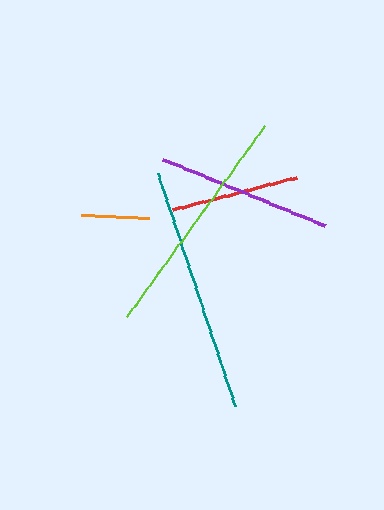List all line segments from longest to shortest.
From longest to shortest: teal, lime, purple, red, orange.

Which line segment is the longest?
The teal line is the longest at approximately 246 pixels.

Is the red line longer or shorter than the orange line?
The red line is longer than the orange line.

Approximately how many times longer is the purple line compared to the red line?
The purple line is approximately 1.4 times the length of the red line.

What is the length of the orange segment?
The orange segment is approximately 68 pixels long.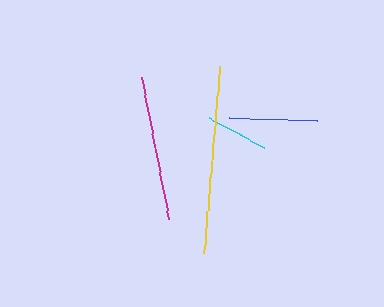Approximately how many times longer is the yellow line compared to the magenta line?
The yellow line is approximately 1.3 times the length of the magenta line.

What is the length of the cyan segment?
The cyan segment is approximately 62 pixels long.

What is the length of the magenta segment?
The magenta segment is approximately 145 pixels long.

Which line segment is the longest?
The yellow line is the longest at approximately 189 pixels.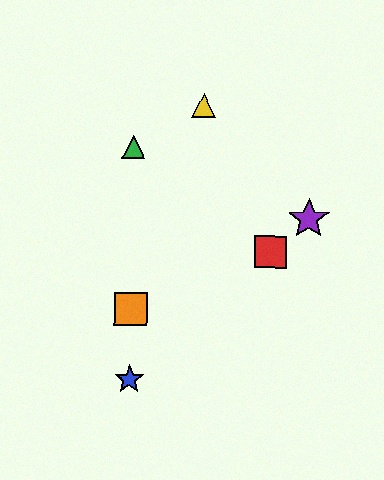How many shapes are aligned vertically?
3 shapes (the blue star, the green triangle, the orange square) are aligned vertically.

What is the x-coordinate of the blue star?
The blue star is at x≈129.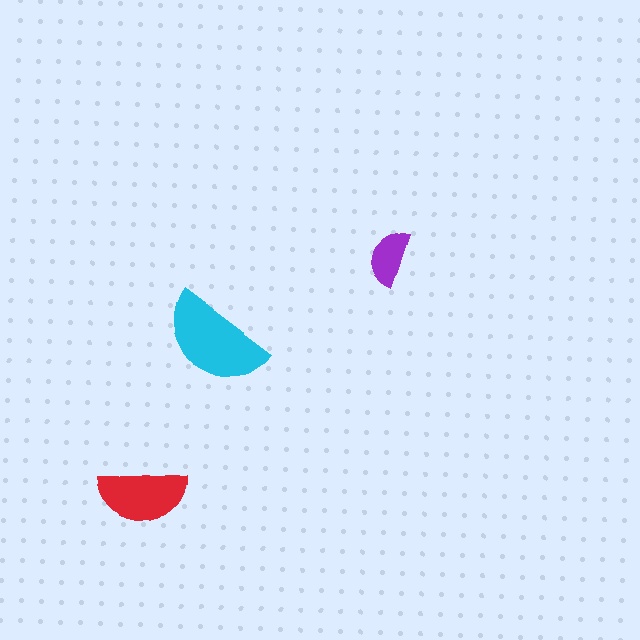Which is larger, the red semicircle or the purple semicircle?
The red one.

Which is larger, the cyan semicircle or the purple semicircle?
The cyan one.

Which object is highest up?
The purple semicircle is topmost.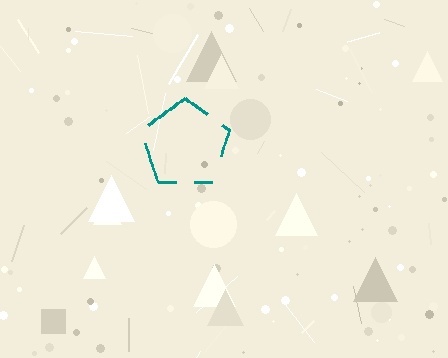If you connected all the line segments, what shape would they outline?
They would outline a pentagon.